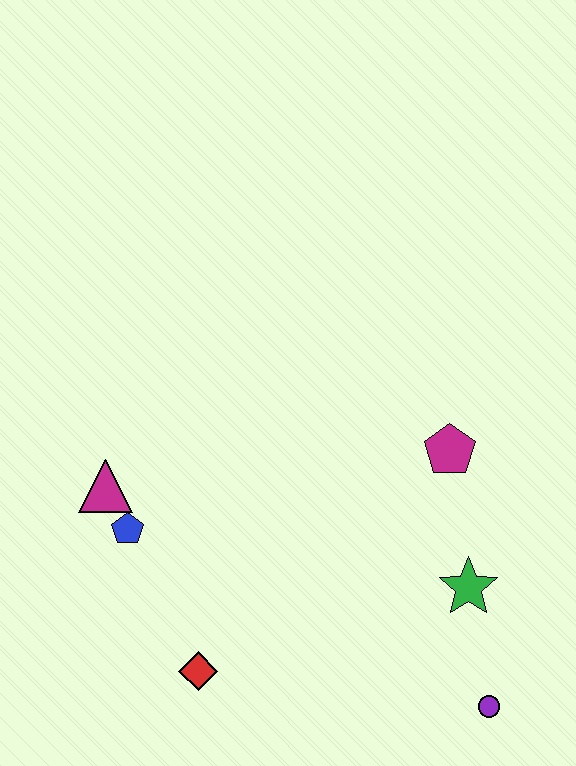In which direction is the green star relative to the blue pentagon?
The green star is to the right of the blue pentagon.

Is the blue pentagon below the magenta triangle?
Yes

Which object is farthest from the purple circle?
The magenta triangle is farthest from the purple circle.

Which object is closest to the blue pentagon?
The magenta triangle is closest to the blue pentagon.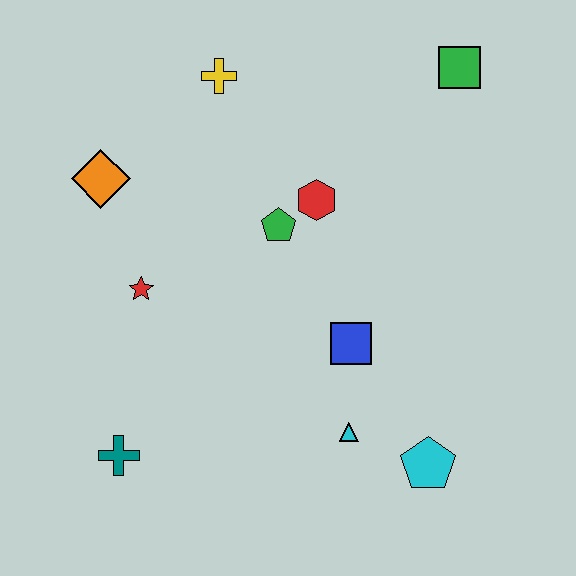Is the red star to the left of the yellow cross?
Yes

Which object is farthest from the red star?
The green square is farthest from the red star.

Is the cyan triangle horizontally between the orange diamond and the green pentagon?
No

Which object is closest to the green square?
The red hexagon is closest to the green square.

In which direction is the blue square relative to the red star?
The blue square is to the right of the red star.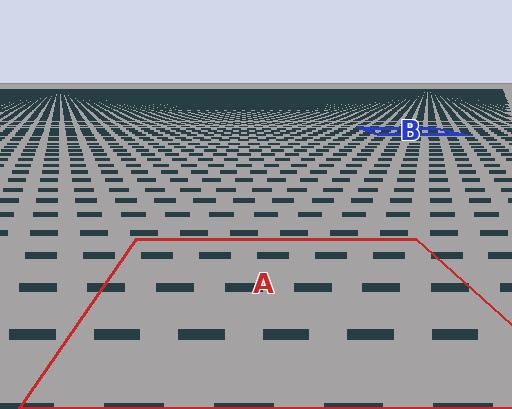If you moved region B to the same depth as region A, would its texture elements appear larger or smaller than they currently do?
They would appear larger. At a closer depth, the same texture elements are projected at a bigger on-screen size.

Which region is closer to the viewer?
Region A is closer. The texture elements there are larger and more spread out.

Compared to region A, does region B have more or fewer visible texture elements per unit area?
Region B has more texture elements per unit area — they are packed more densely because it is farther away.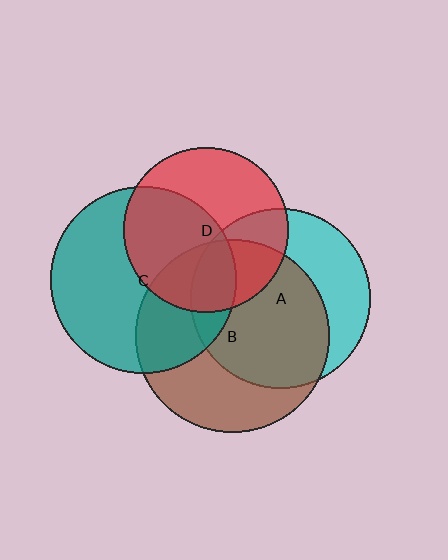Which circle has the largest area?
Circle B (brown).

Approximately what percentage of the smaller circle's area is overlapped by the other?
Approximately 50%.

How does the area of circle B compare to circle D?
Approximately 1.4 times.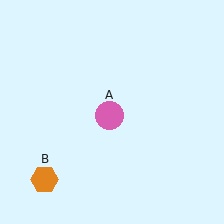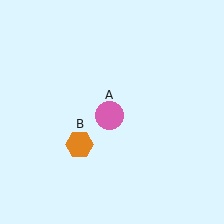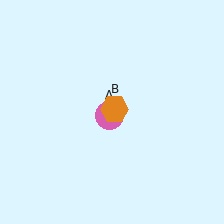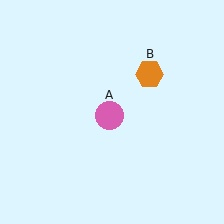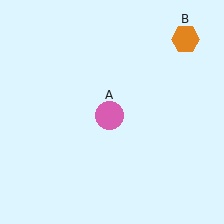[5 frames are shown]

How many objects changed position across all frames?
1 object changed position: orange hexagon (object B).